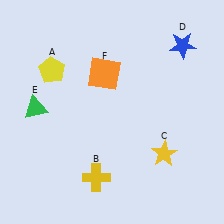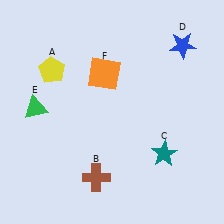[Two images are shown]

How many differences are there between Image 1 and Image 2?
There are 2 differences between the two images.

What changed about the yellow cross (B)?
In Image 1, B is yellow. In Image 2, it changed to brown.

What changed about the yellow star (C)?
In Image 1, C is yellow. In Image 2, it changed to teal.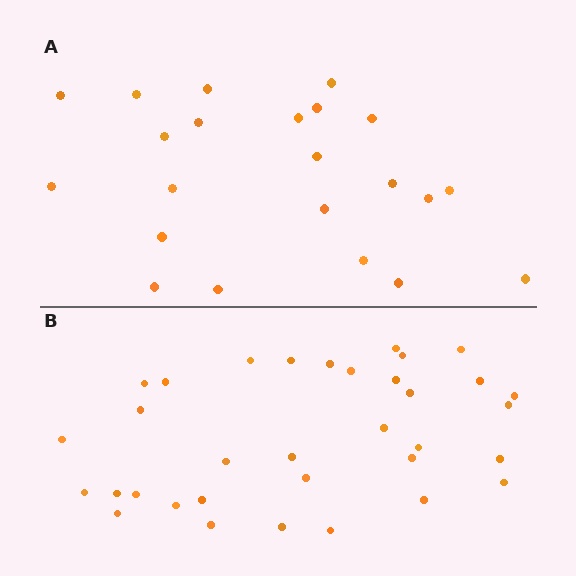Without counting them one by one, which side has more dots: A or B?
Region B (the bottom region) has more dots.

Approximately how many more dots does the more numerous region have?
Region B has roughly 12 or so more dots than region A.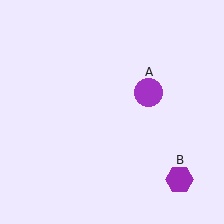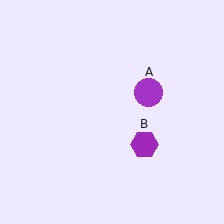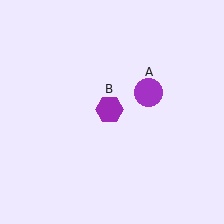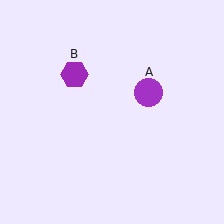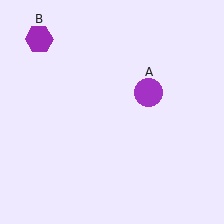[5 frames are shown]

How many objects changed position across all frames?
1 object changed position: purple hexagon (object B).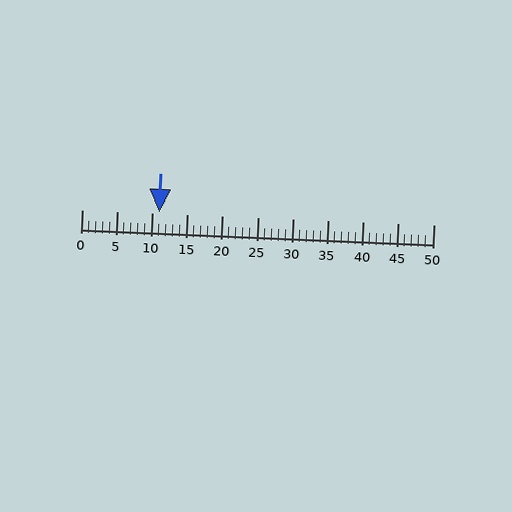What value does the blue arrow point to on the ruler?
The blue arrow points to approximately 11.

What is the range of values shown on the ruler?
The ruler shows values from 0 to 50.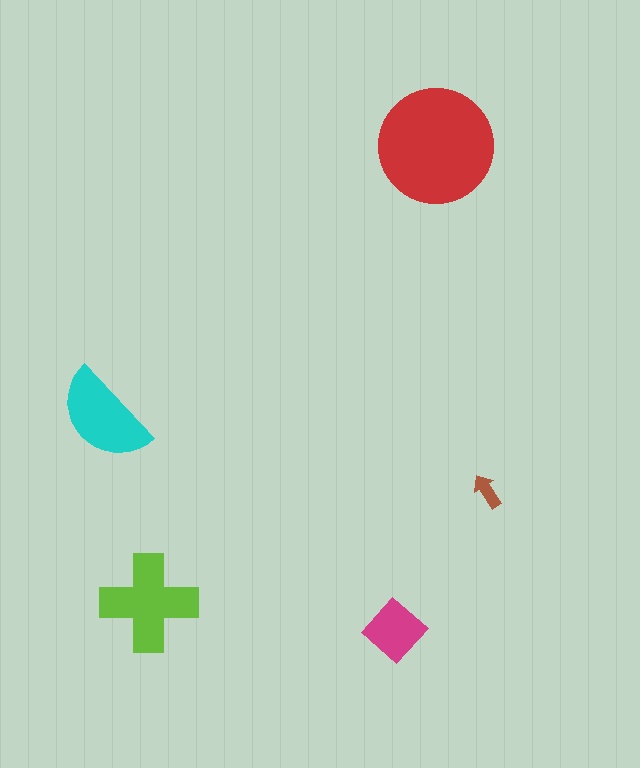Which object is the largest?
The red circle.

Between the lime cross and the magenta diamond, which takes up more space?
The lime cross.